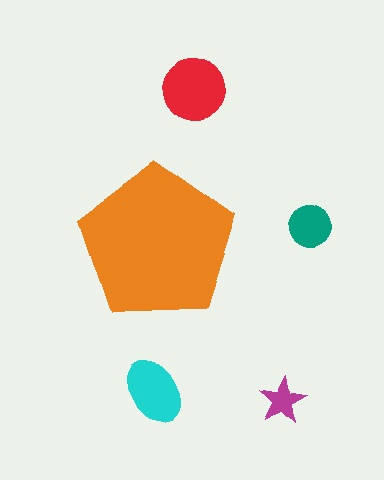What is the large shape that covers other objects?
An orange pentagon.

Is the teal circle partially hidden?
No, the teal circle is fully visible.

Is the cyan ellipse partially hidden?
No, the cyan ellipse is fully visible.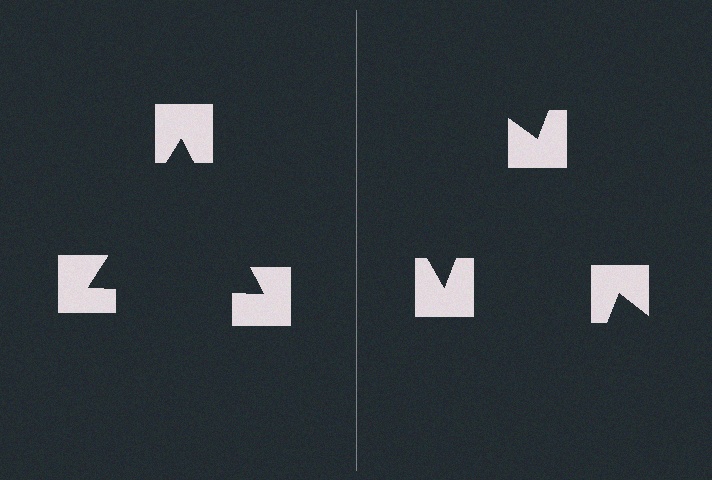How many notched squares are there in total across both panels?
6 — 3 on each side.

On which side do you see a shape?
An illusory triangle appears on the left side. On the right side the wedge cuts are rotated, so no coherent shape forms.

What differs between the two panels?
The notched squares are positioned identically on both sides; only the wedge orientations differ. On the left they align to a triangle; on the right they are misaligned.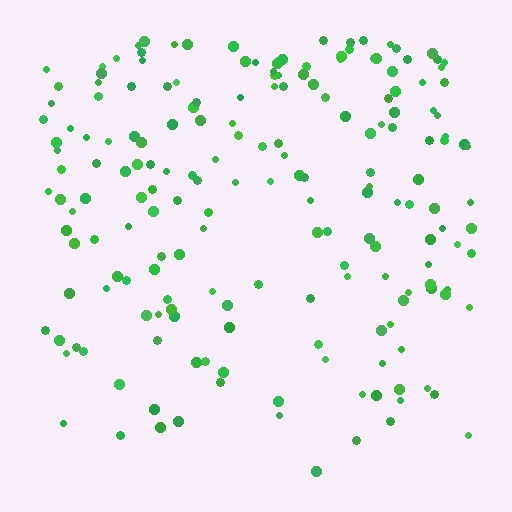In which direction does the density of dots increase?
From bottom to top, with the top side densest.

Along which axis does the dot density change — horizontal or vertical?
Vertical.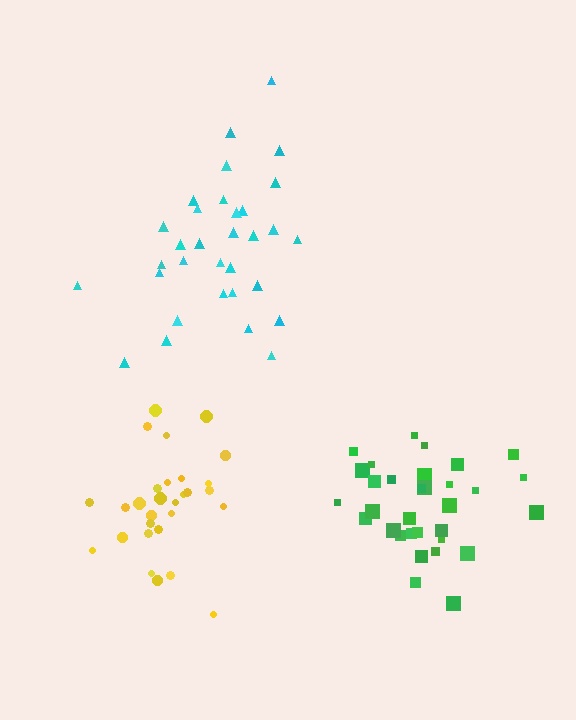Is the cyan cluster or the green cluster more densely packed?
Green.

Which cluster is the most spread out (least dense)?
Cyan.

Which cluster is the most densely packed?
Yellow.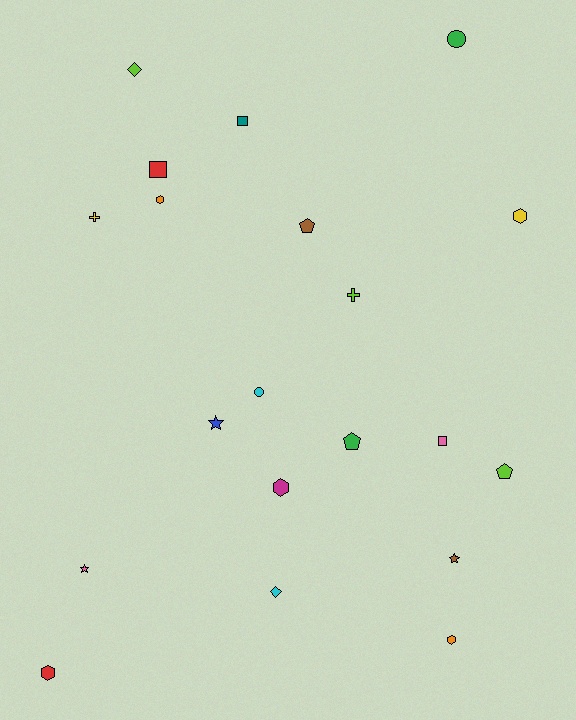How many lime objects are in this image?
There are 3 lime objects.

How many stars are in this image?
There are 3 stars.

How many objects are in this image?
There are 20 objects.